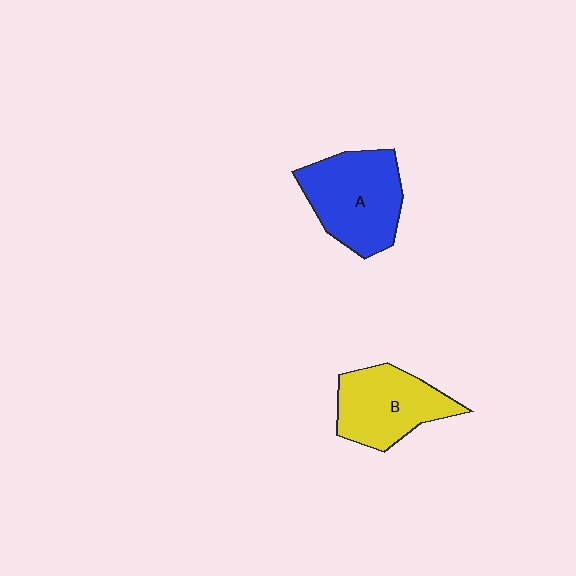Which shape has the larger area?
Shape A (blue).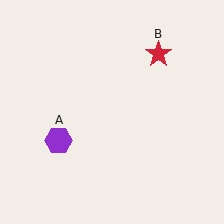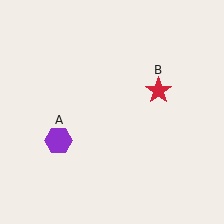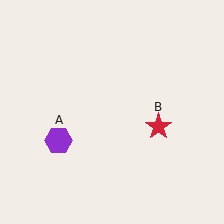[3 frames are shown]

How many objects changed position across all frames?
1 object changed position: red star (object B).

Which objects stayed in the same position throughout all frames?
Purple hexagon (object A) remained stationary.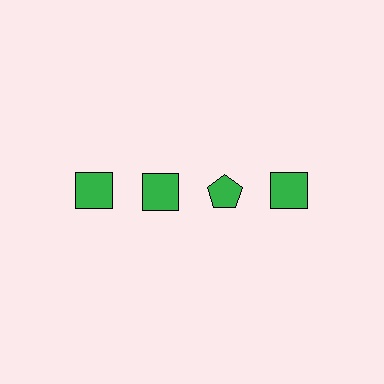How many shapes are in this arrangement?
There are 4 shapes arranged in a grid pattern.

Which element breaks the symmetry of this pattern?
The green pentagon in the top row, center column breaks the symmetry. All other shapes are green squares.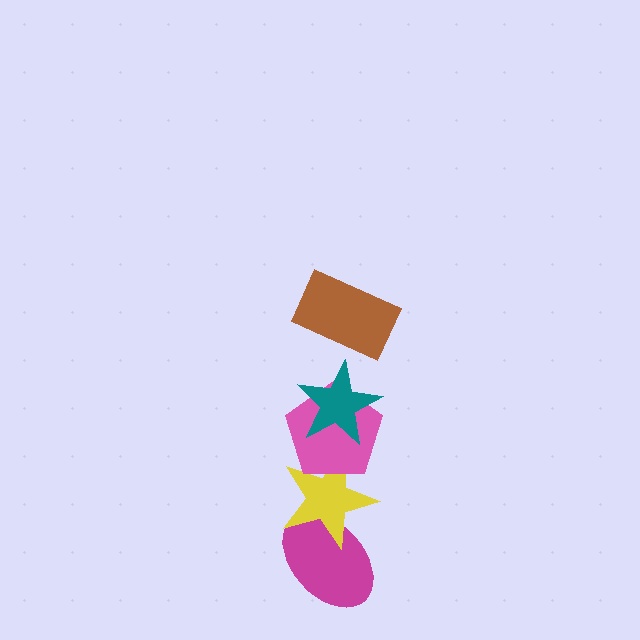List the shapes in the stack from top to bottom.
From top to bottom: the brown rectangle, the teal star, the pink pentagon, the yellow star, the magenta ellipse.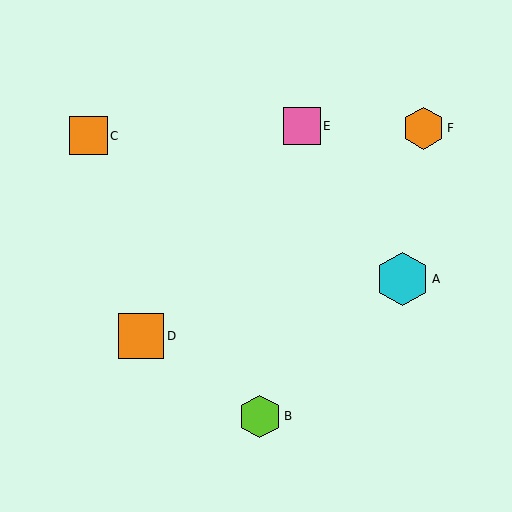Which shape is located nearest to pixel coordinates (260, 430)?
The lime hexagon (labeled B) at (260, 416) is nearest to that location.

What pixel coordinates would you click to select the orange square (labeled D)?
Click at (141, 336) to select the orange square D.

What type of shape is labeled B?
Shape B is a lime hexagon.